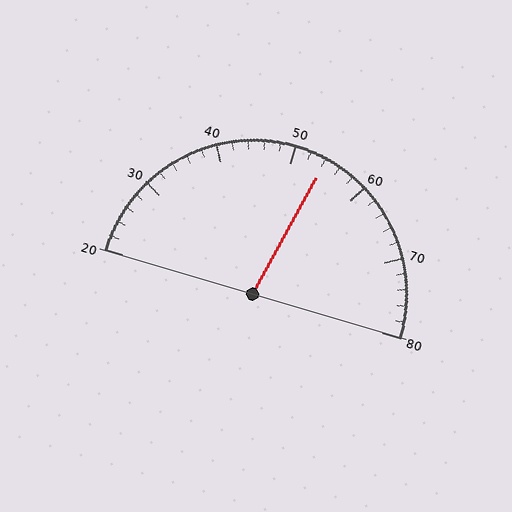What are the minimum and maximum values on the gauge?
The gauge ranges from 20 to 80.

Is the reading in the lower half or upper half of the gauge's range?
The reading is in the upper half of the range (20 to 80).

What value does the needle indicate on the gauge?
The needle indicates approximately 54.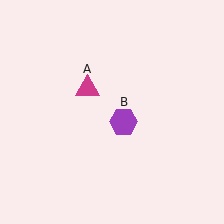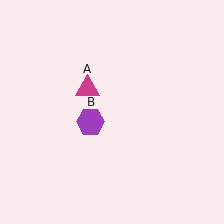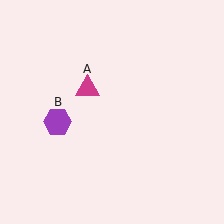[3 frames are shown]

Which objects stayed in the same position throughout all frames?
Magenta triangle (object A) remained stationary.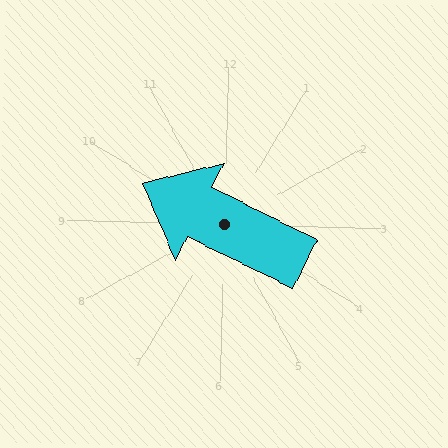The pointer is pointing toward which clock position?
Roughly 10 o'clock.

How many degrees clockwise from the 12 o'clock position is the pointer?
Approximately 295 degrees.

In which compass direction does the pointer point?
Northwest.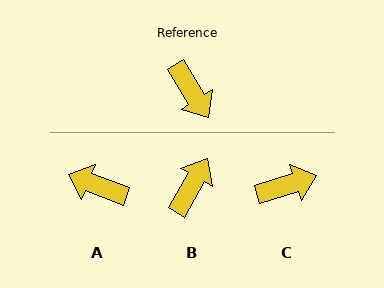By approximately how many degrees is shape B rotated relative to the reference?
Approximately 119 degrees counter-clockwise.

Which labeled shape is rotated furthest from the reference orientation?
A, about 143 degrees away.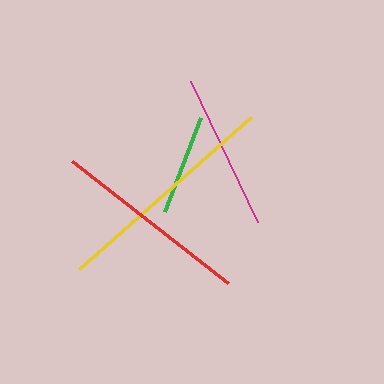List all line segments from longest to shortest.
From longest to shortest: yellow, red, magenta, green.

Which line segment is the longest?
The yellow line is the longest at approximately 230 pixels.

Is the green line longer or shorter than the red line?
The red line is longer than the green line.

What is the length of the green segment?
The green segment is approximately 101 pixels long.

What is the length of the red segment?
The red segment is approximately 198 pixels long.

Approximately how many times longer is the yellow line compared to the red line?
The yellow line is approximately 1.2 times the length of the red line.